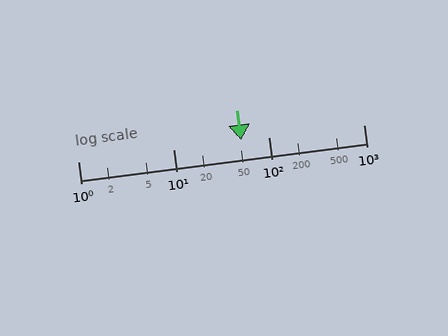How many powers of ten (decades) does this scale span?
The scale spans 3 decades, from 1 to 1000.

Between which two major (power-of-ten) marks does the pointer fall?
The pointer is between 10 and 100.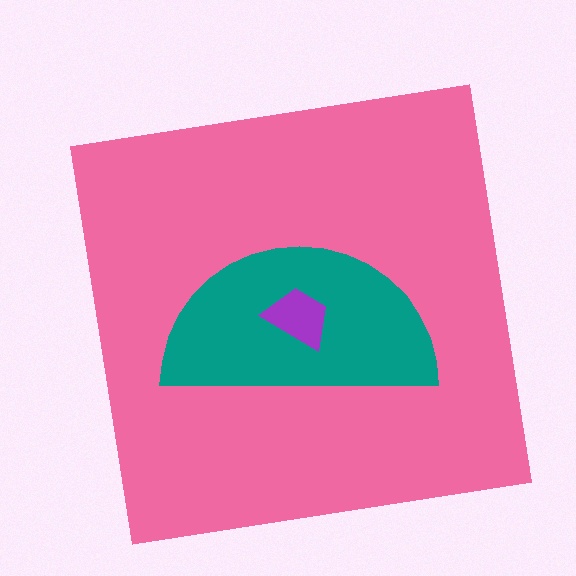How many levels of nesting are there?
3.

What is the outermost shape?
The pink square.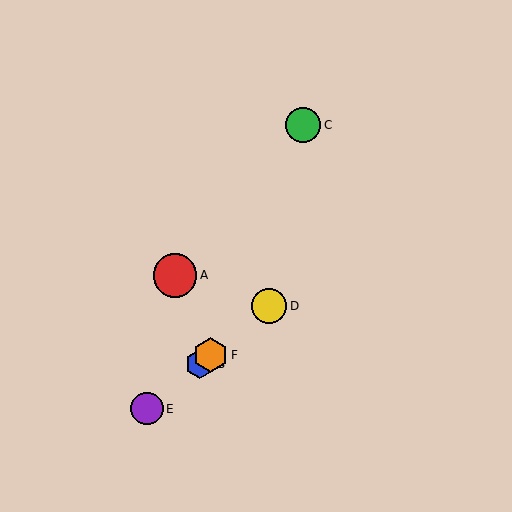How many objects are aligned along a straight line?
4 objects (B, D, E, F) are aligned along a straight line.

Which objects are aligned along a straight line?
Objects B, D, E, F are aligned along a straight line.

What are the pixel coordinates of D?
Object D is at (269, 306).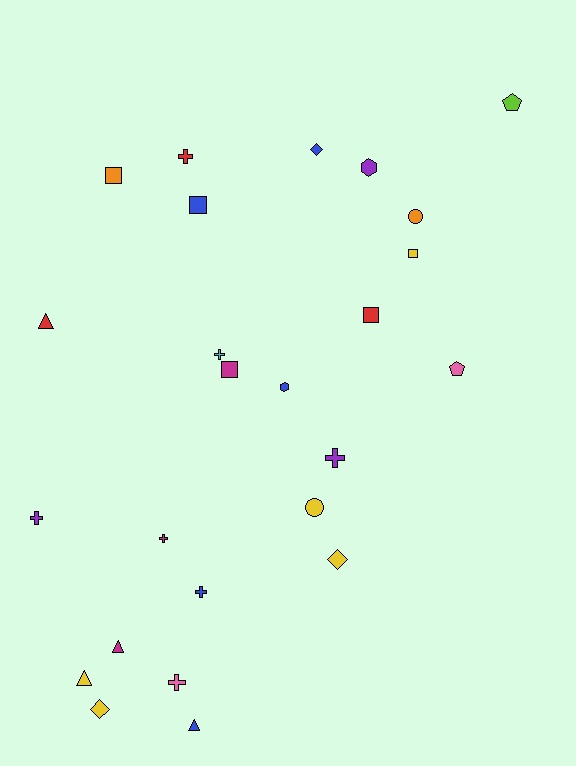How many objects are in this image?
There are 25 objects.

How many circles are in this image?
There are 2 circles.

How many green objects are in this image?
There are no green objects.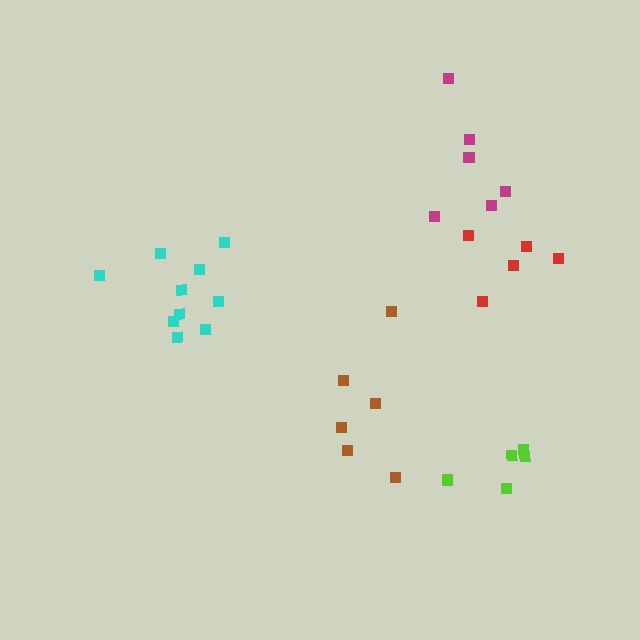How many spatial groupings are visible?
There are 5 spatial groupings.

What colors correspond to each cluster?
The clusters are colored: lime, cyan, magenta, red, brown.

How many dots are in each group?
Group 1: 5 dots, Group 2: 10 dots, Group 3: 6 dots, Group 4: 5 dots, Group 5: 6 dots (32 total).